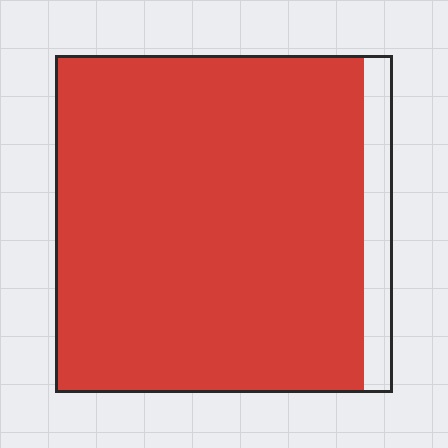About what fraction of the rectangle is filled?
About nine tenths (9/10).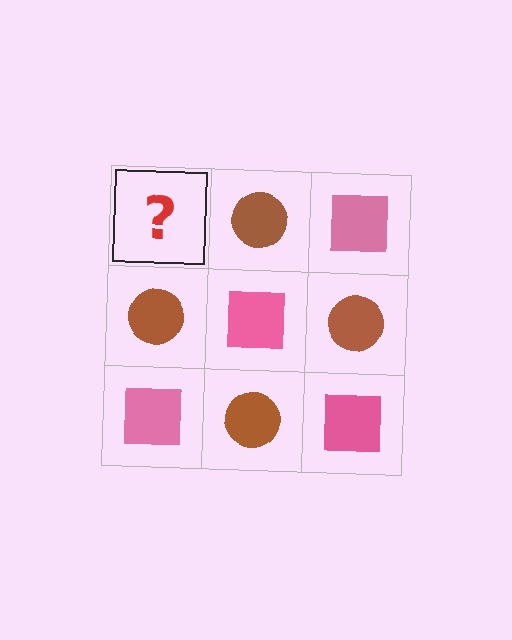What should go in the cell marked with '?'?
The missing cell should contain a pink square.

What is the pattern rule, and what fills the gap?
The rule is that it alternates pink square and brown circle in a checkerboard pattern. The gap should be filled with a pink square.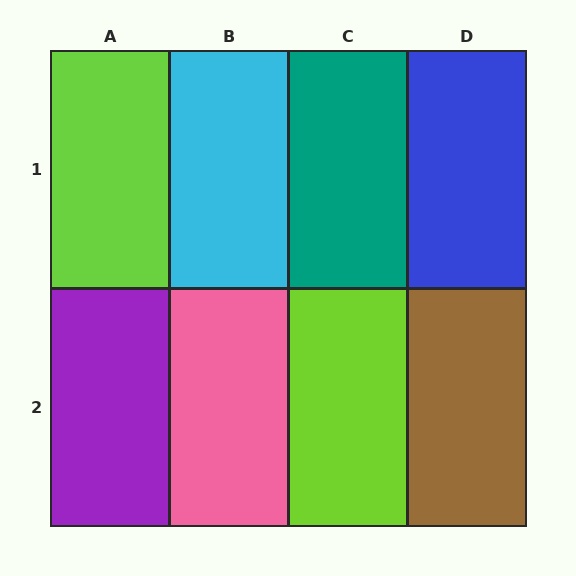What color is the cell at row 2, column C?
Lime.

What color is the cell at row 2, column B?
Pink.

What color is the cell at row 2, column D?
Brown.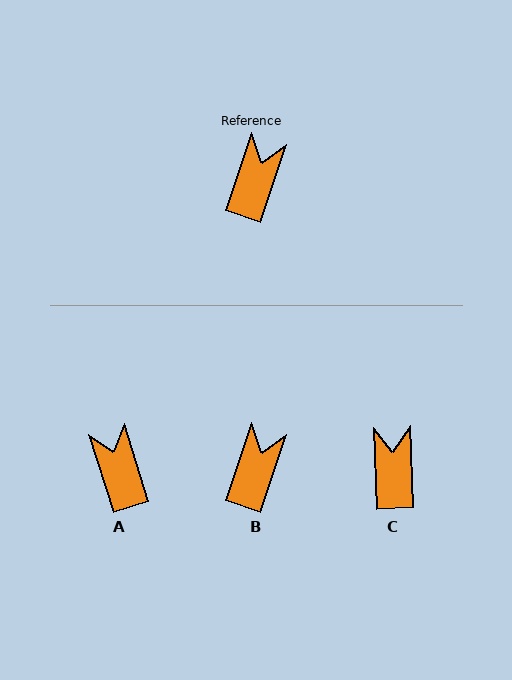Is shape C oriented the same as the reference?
No, it is off by about 21 degrees.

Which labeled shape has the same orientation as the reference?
B.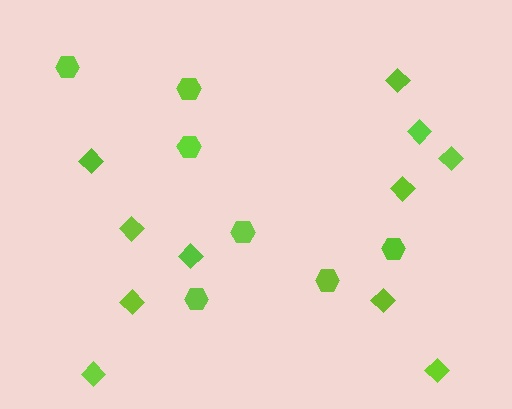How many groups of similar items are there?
There are 2 groups: one group of hexagons (7) and one group of diamonds (11).